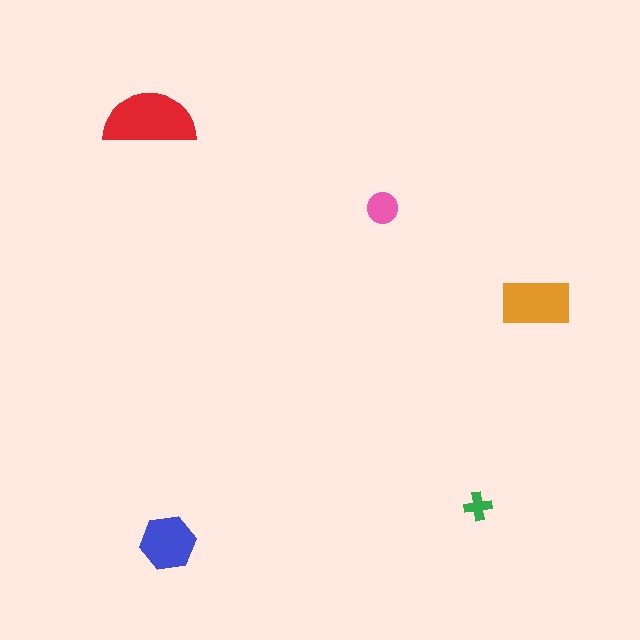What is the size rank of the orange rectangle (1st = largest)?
2nd.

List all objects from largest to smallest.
The red semicircle, the orange rectangle, the blue hexagon, the pink circle, the green cross.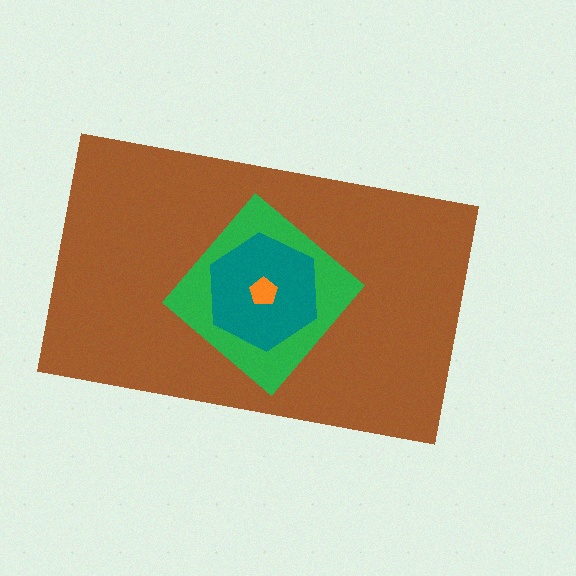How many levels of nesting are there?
4.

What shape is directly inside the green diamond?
The teal hexagon.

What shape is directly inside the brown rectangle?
The green diamond.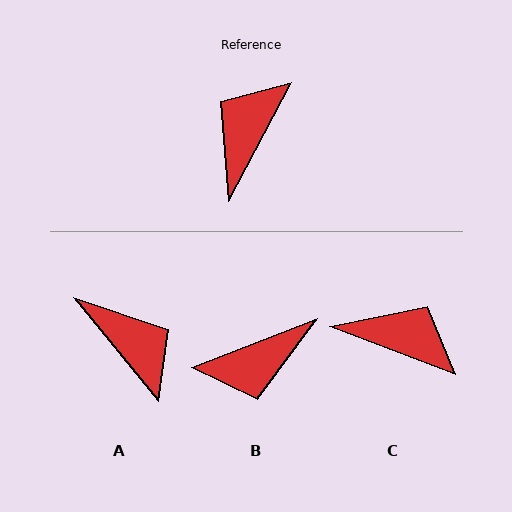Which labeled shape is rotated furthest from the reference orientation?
B, about 139 degrees away.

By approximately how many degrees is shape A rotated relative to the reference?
Approximately 113 degrees clockwise.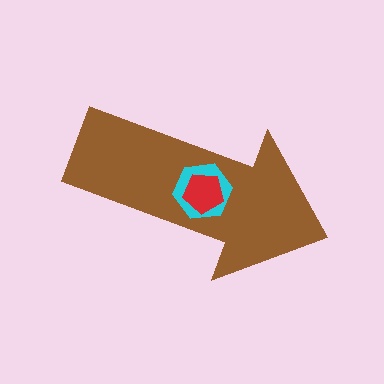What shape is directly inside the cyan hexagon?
The red pentagon.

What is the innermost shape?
The red pentagon.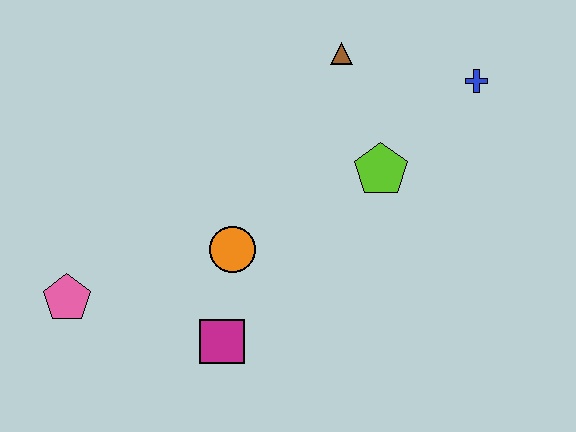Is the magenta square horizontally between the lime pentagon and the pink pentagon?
Yes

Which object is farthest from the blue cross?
The pink pentagon is farthest from the blue cross.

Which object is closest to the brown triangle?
The lime pentagon is closest to the brown triangle.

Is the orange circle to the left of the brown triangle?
Yes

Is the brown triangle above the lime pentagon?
Yes